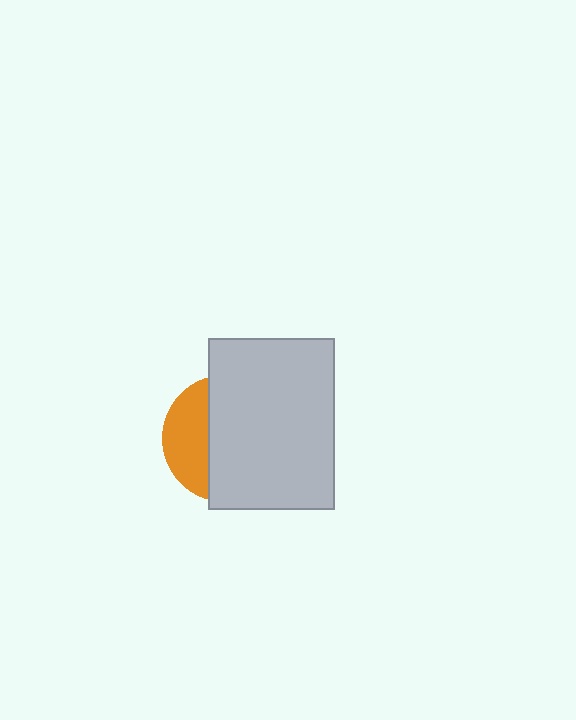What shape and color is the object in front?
The object in front is a light gray rectangle.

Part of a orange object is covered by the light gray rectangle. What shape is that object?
It is a circle.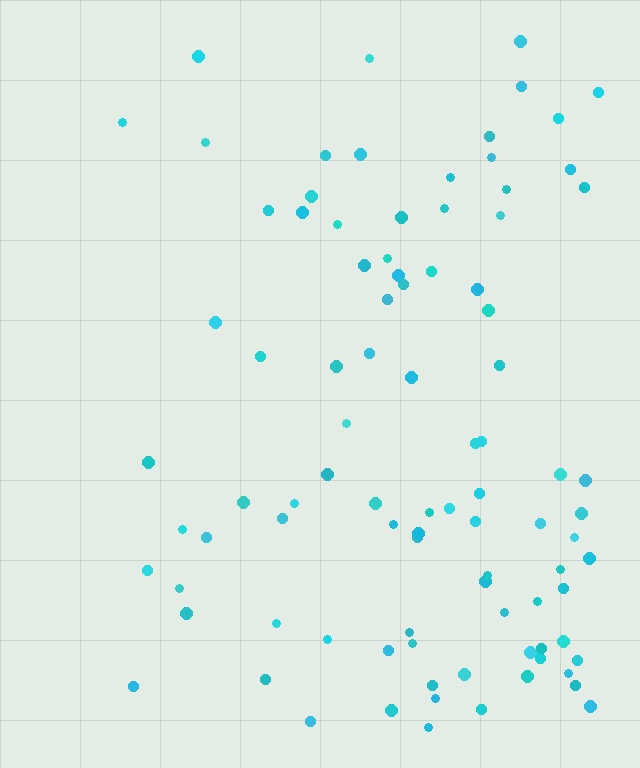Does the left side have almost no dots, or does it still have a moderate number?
Still a moderate number, just noticeably fewer than the right.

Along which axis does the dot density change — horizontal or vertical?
Horizontal.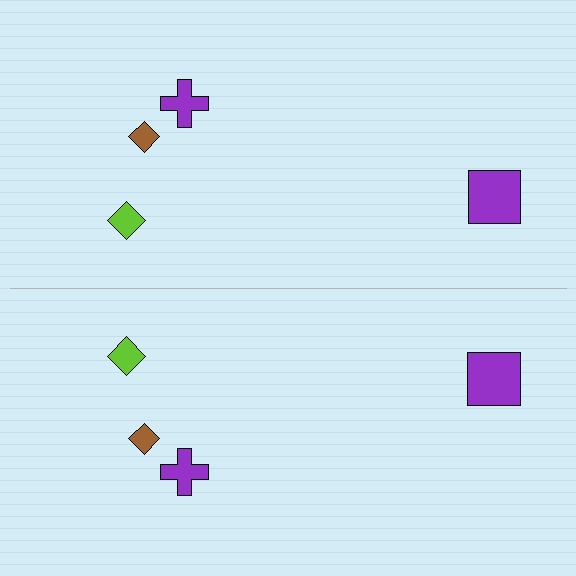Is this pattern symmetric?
Yes, this pattern has bilateral (reflection) symmetry.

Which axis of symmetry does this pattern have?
The pattern has a horizontal axis of symmetry running through the center of the image.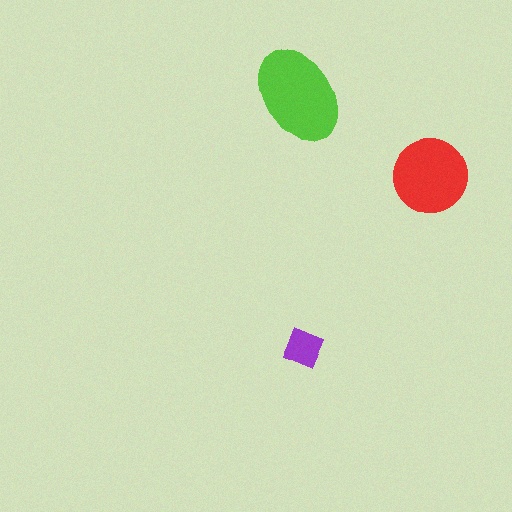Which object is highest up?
The lime ellipse is topmost.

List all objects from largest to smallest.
The lime ellipse, the red circle, the purple square.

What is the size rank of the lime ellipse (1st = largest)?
1st.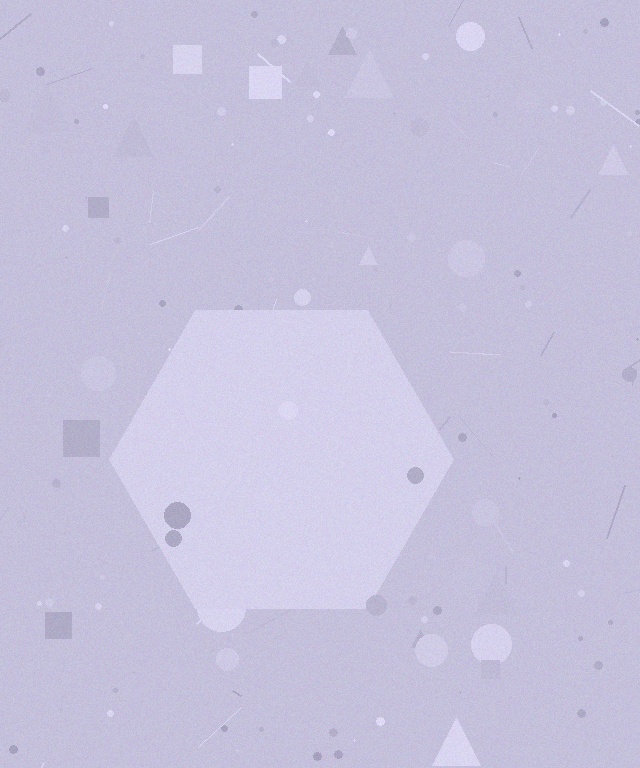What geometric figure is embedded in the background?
A hexagon is embedded in the background.